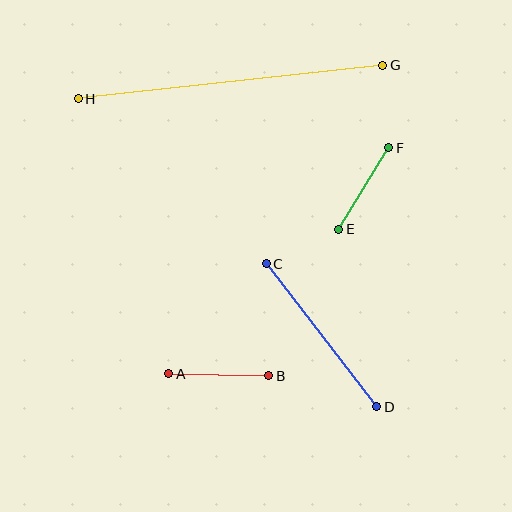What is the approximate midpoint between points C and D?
The midpoint is at approximately (321, 335) pixels.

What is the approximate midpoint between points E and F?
The midpoint is at approximately (364, 189) pixels.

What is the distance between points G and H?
The distance is approximately 306 pixels.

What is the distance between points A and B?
The distance is approximately 100 pixels.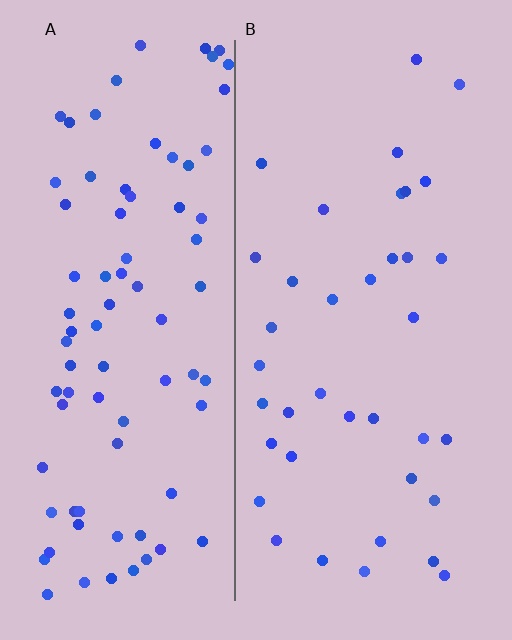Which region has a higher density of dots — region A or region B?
A (the left).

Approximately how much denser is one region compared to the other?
Approximately 2.2× — region A over region B.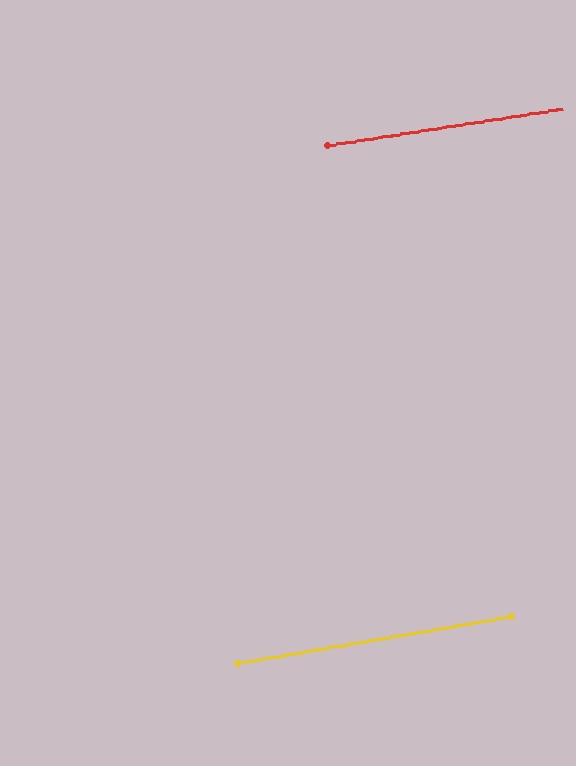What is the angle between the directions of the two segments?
Approximately 1 degree.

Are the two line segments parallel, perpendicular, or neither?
Parallel — their directions differ by only 0.8°.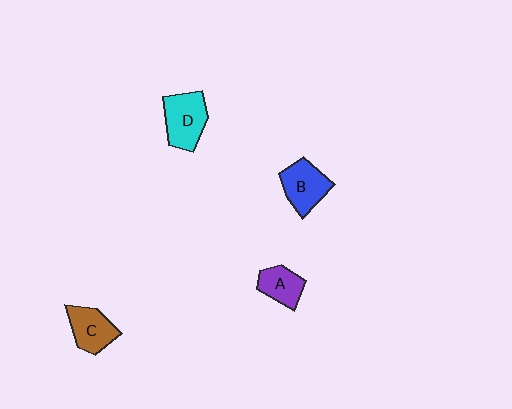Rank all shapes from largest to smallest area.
From largest to smallest: D (cyan), B (blue), C (brown), A (purple).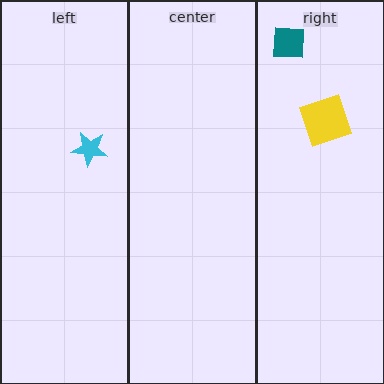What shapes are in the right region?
The teal square, the yellow square.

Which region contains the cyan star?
The left region.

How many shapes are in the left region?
1.